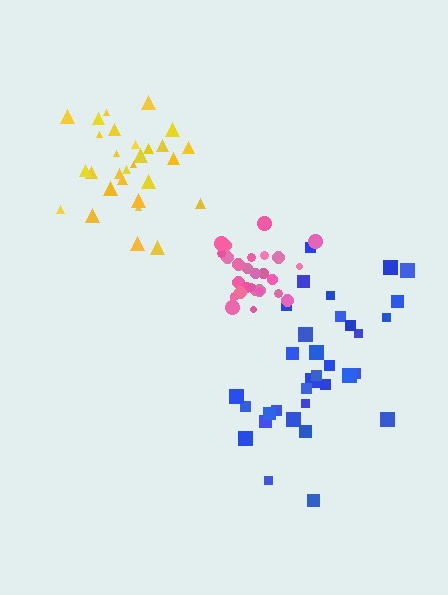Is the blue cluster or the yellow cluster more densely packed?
Yellow.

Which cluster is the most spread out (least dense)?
Blue.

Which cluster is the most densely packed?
Pink.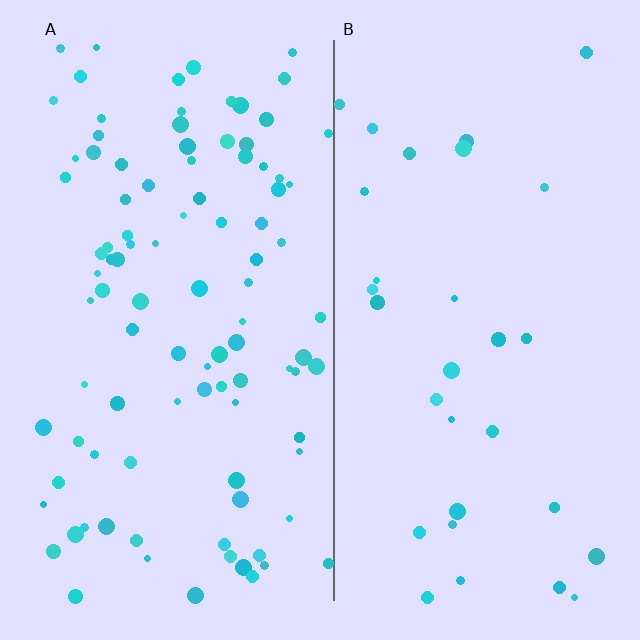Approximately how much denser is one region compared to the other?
Approximately 3.2× — region A over region B.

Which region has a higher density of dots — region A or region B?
A (the left).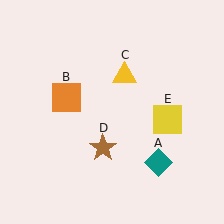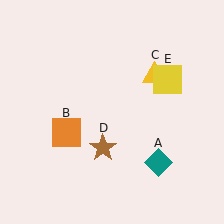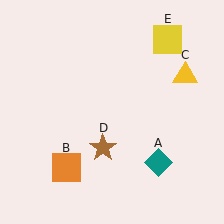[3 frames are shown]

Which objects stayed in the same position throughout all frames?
Teal diamond (object A) and brown star (object D) remained stationary.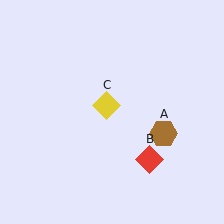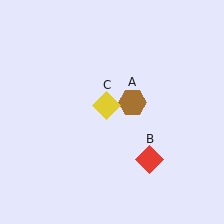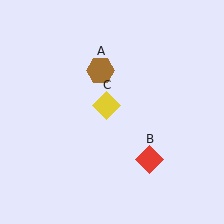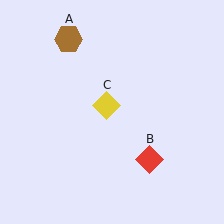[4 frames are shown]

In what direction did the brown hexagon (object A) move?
The brown hexagon (object A) moved up and to the left.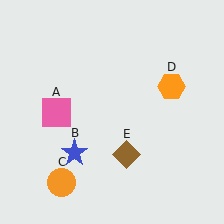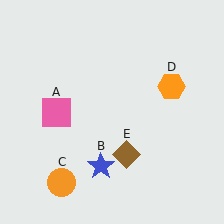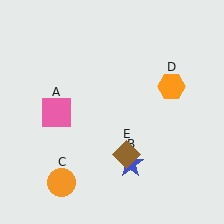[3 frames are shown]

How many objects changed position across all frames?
1 object changed position: blue star (object B).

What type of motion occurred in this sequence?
The blue star (object B) rotated counterclockwise around the center of the scene.